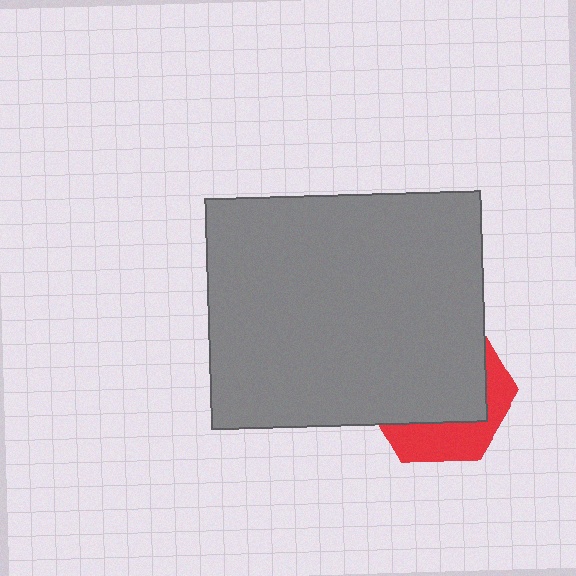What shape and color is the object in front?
The object in front is a gray rectangle.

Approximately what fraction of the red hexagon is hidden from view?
Roughly 67% of the red hexagon is hidden behind the gray rectangle.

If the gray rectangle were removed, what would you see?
You would see the complete red hexagon.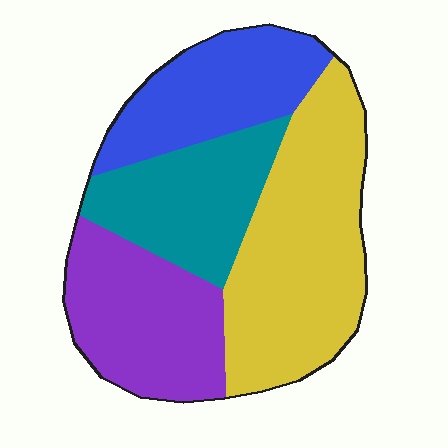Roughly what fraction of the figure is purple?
Purple covers 23% of the figure.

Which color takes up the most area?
Yellow, at roughly 35%.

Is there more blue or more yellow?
Yellow.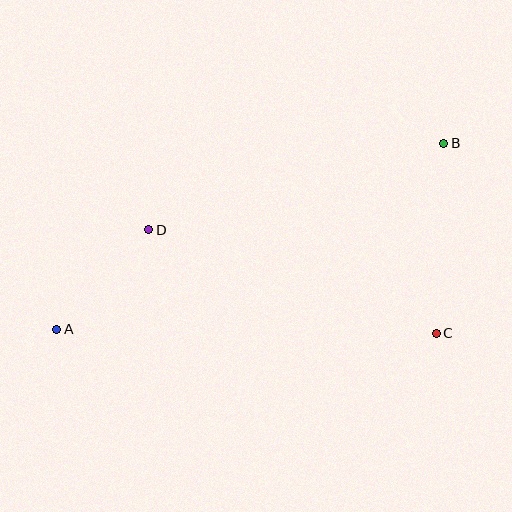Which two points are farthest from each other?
Points A and B are farthest from each other.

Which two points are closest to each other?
Points A and D are closest to each other.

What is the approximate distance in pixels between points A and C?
The distance between A and C is approximately 380 pixels.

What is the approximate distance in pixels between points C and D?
The distance between C and D is approximately 306 pixels.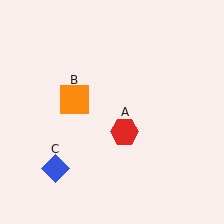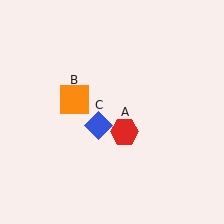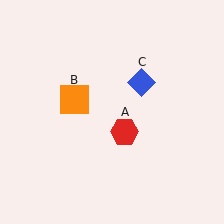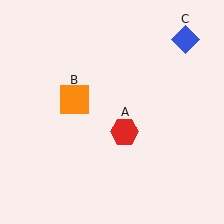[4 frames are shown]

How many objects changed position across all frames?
1 object changed position: blue diamond (object C).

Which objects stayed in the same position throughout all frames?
Red hexagon (object A) and orange square (object B) remained stationary.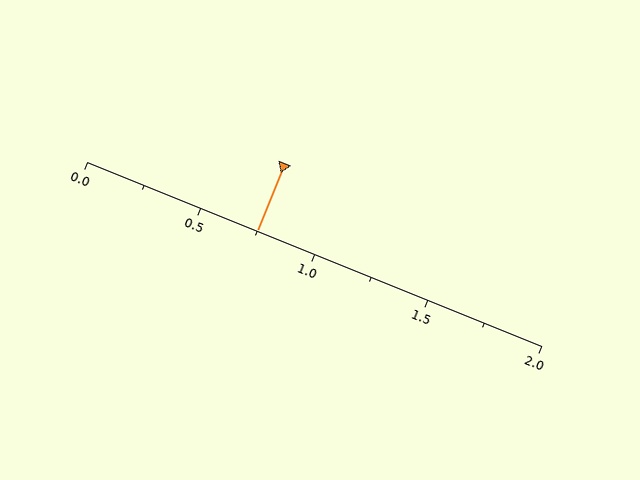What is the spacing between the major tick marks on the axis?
The major ticks are spaced 0.5 apart.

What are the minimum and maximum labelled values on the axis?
The axis runs from 0.0 to 2.0.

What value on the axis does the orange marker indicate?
The marker indicates approximately 0.75.